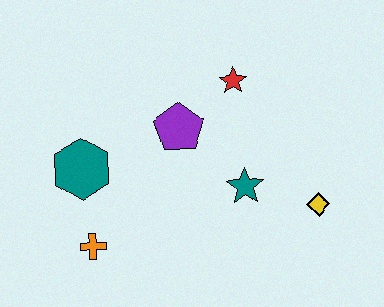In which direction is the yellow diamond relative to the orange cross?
The yellow diamond is to the right of the orange cross.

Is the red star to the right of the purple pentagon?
Yes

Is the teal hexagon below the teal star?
No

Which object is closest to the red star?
The purple pentagon is closest to the red star.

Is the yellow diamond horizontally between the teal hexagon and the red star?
No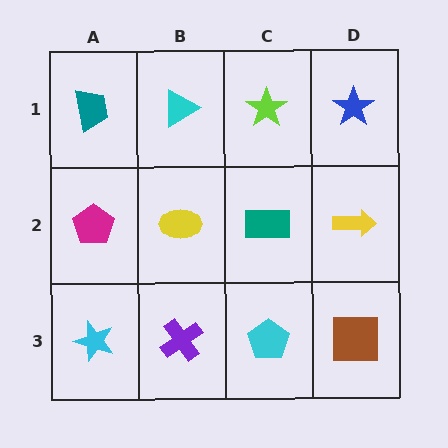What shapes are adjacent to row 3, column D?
A yellow arrow (row 2, column D), a cyan pentagon (row 3, column C).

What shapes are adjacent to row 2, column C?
A lime star (row 1, column C), a cyan pentagon (row 3, column C), a yellow ellipse (row 2, column B), a yellow arrow (row 2, column D).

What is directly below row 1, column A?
A magenta pentagon.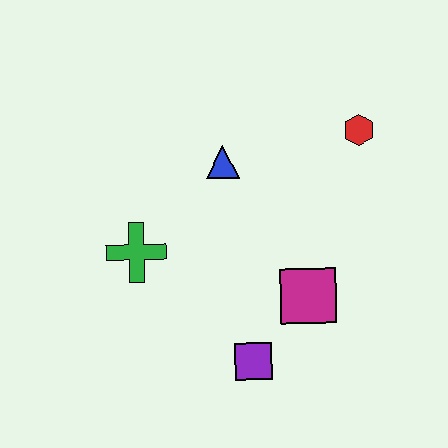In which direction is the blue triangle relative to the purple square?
The blue triangle is above the purple square.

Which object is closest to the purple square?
The magenta square is closest to the purple square.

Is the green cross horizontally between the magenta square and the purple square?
No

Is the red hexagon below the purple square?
No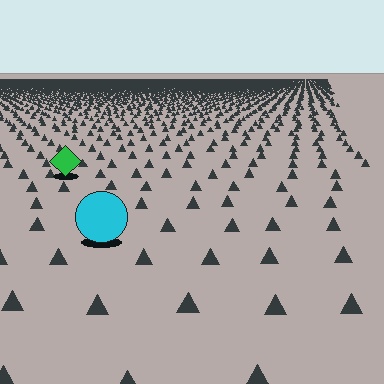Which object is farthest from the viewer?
The green diamond is farthest from the viewer. It appears smaller and the ground texture around it is denser.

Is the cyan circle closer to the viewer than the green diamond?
Yes. The cyan circle is closer — you can tell from the texture gradient: the ground texture is coarser near it.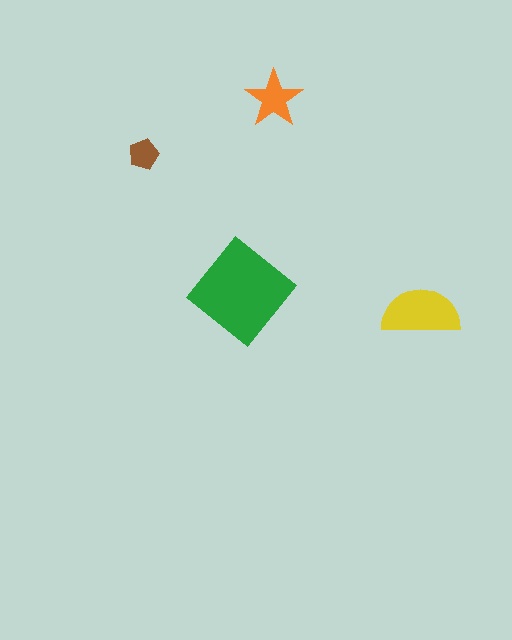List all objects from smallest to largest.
The brown pentagon, the orange star, the yellow semicircle, the green diamond.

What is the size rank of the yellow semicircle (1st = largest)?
2nd.